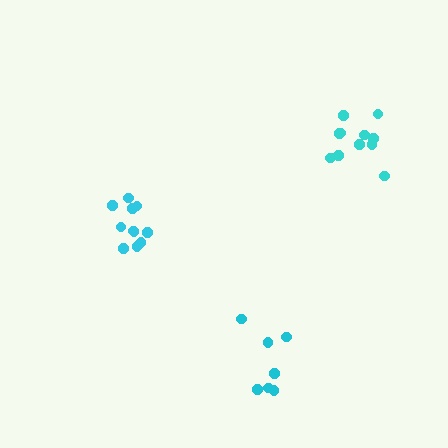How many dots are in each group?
Group 1: 11 dots, Group 2: 7 dots, Group 3: 11 dots (29 total).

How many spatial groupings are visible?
There are 3 spatial groupings.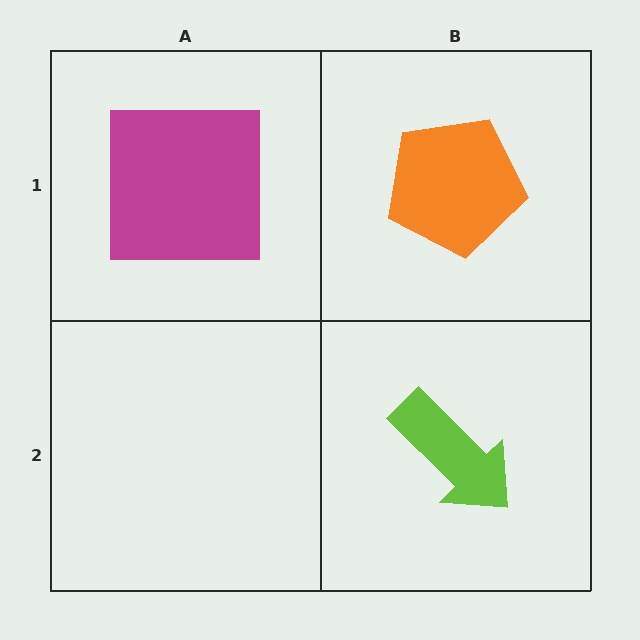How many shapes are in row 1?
2 shapes.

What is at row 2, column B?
A lime arrow.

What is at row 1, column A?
A magenta square.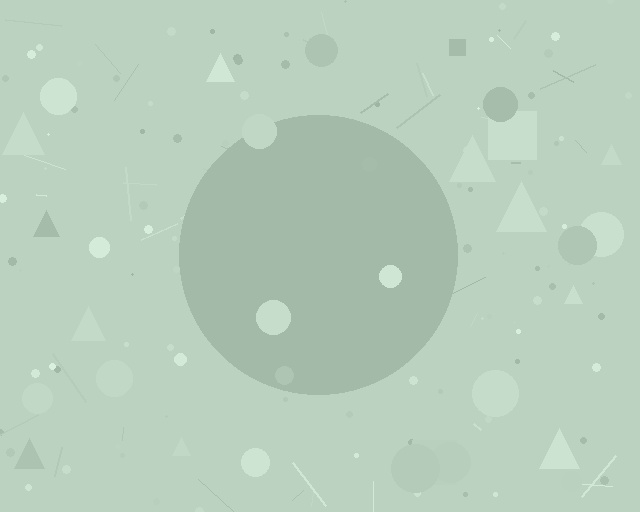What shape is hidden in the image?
A circle is hidden in the image.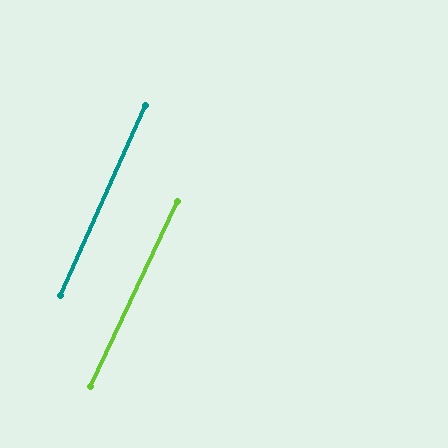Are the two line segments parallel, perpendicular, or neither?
Parallel — their directions differ by only 1.2°.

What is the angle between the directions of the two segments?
Approximately 1 degree.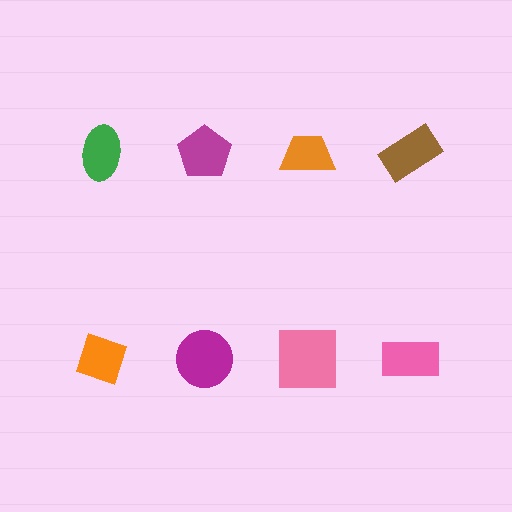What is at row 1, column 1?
A green ellipse.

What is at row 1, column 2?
A magenta pentagon.